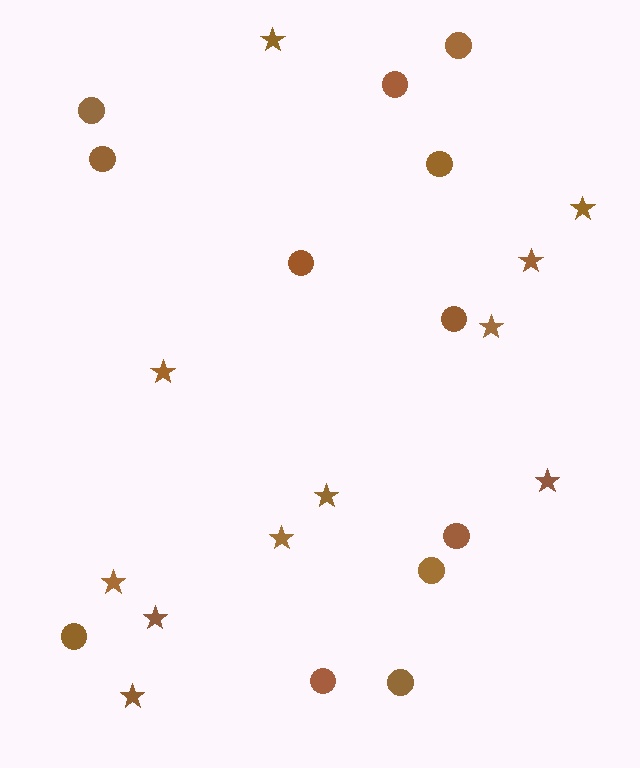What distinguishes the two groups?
There are 2 groups: one group of circles (12) and one group of stars (11).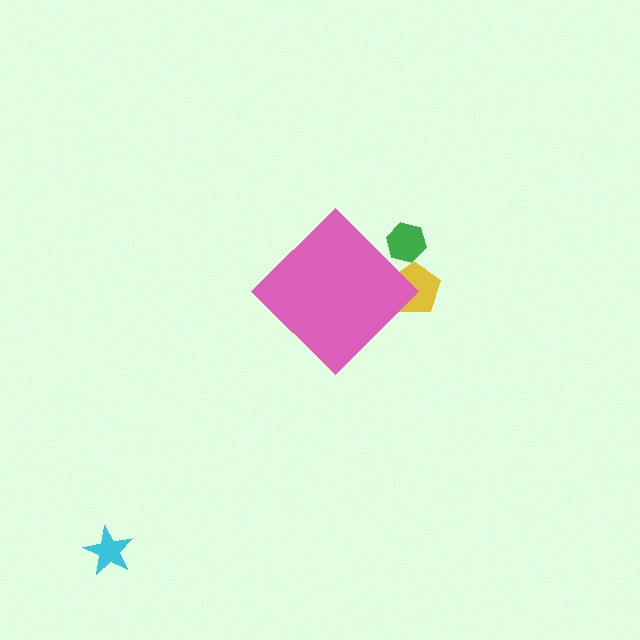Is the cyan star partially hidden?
No, the cyan star is fully visible.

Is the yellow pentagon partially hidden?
Yes, the yellow pentagon is partially hidden behind the pink diamond.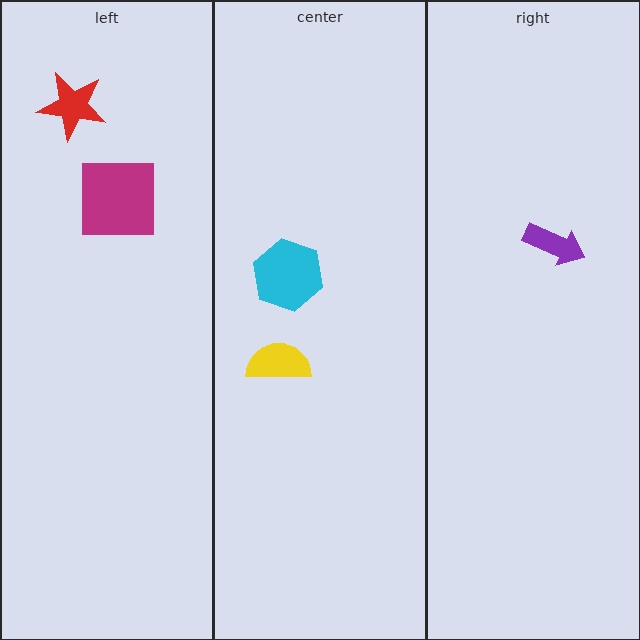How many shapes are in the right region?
1.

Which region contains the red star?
The left region.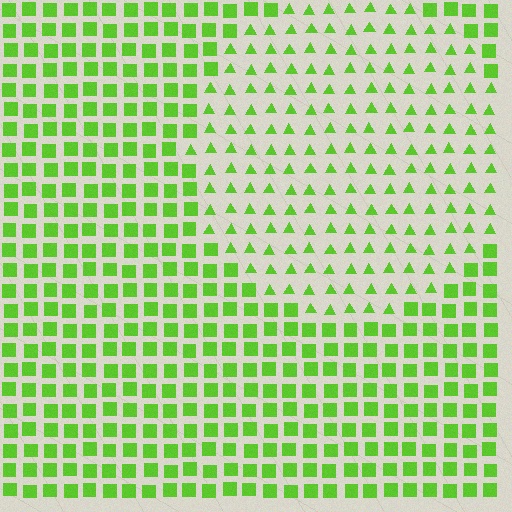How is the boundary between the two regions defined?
The boundary is defined by a change in element shape: triangles inside vs. squares outside. All elements share the same color and spacing.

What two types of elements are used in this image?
The image uses triangles inside the circle region and squares outside it.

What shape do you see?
I see a circle.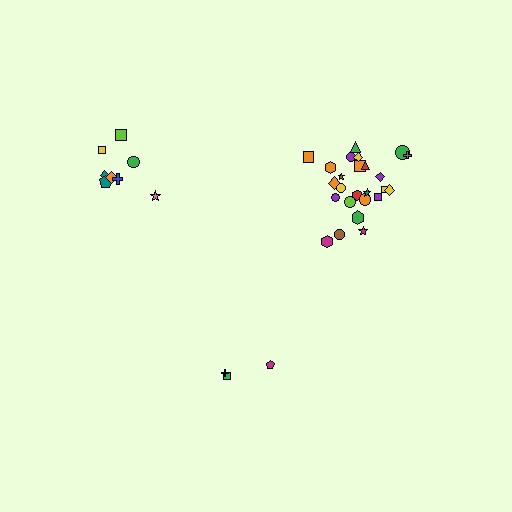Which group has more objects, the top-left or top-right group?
The top-right group.